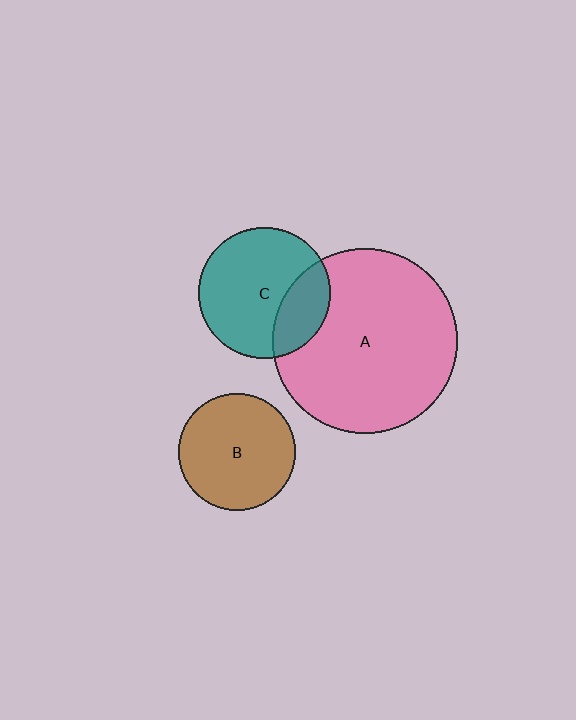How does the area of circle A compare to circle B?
Approximately 2.5 times.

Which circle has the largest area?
Circle A (pink).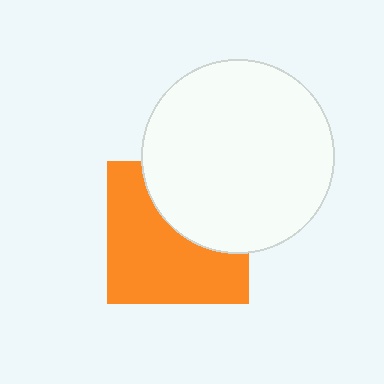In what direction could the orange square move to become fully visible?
The orange square could move toward the lower-left. That would shift it out from behind the white circle entirely.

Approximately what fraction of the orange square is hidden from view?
Roughly 40% of the orange square is hidden behind the white circle.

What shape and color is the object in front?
The object in front is a white circle.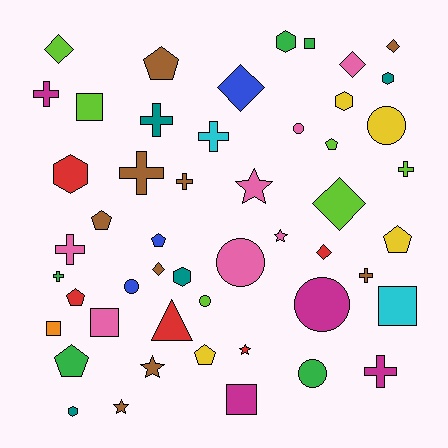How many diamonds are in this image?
There are 7 diamonds.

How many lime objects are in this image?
There are 6 lime objects.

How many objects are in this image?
There are 50 objects.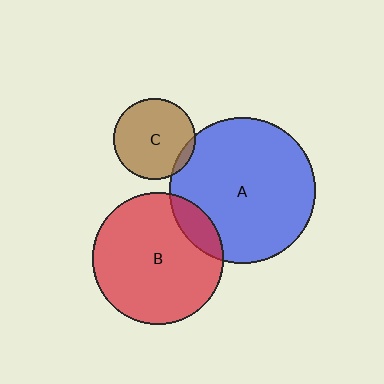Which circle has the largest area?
Circle A (blue).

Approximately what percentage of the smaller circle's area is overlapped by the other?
Approximately 5%.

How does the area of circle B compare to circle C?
Approximately 2.6 times.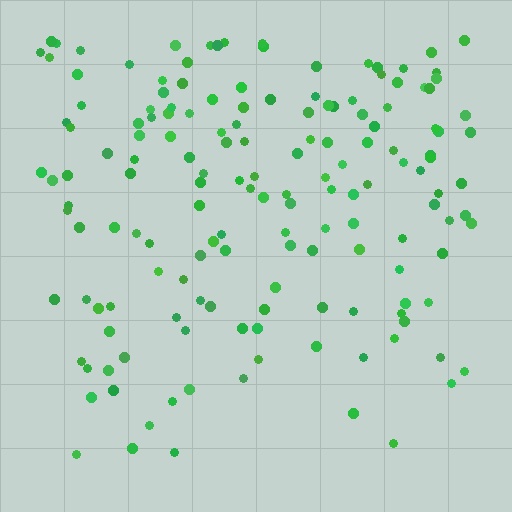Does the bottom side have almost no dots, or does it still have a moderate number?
Still a moderate number, just noticeably fewer than the top.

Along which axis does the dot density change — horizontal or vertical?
Vertical.